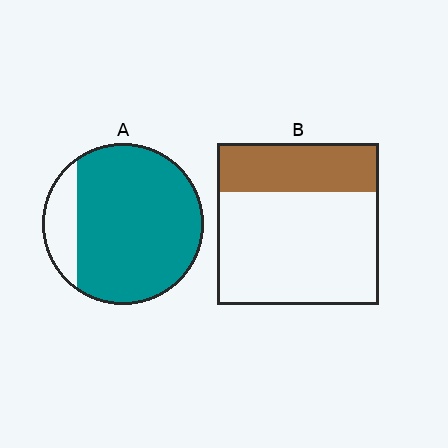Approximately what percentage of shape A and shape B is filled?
A is approximately 85% and B is approximately 30%.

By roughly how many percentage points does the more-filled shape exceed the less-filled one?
By roughly 55 percentage points (A over B).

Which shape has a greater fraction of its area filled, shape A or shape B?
Shape A.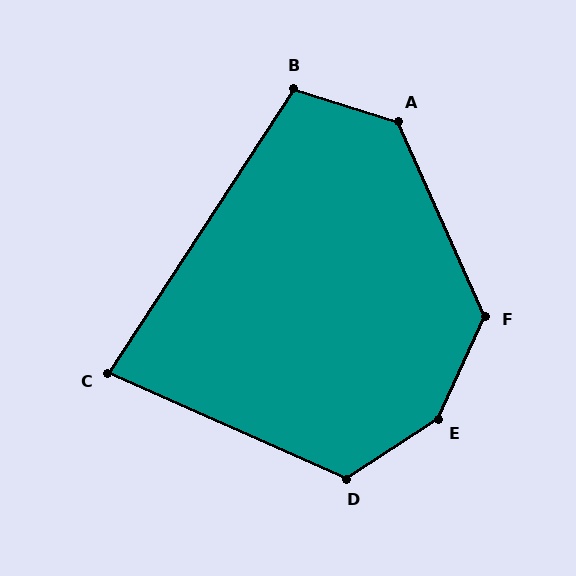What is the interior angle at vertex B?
Approximately 106 degrees (obtuse).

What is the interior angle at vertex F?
Approximately 131 degrees (obtuse).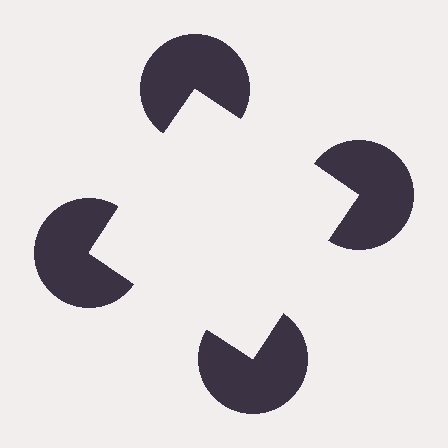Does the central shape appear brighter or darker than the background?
It typically appears slightly brighter than the background, even though no actual brightness change is drawn.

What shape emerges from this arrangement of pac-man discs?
An illusory square — its edges are inferred from the aligned wedge cuts in the pac-man discs, not physically drawn.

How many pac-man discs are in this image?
There are 4 — one at each vertex of the illusory square.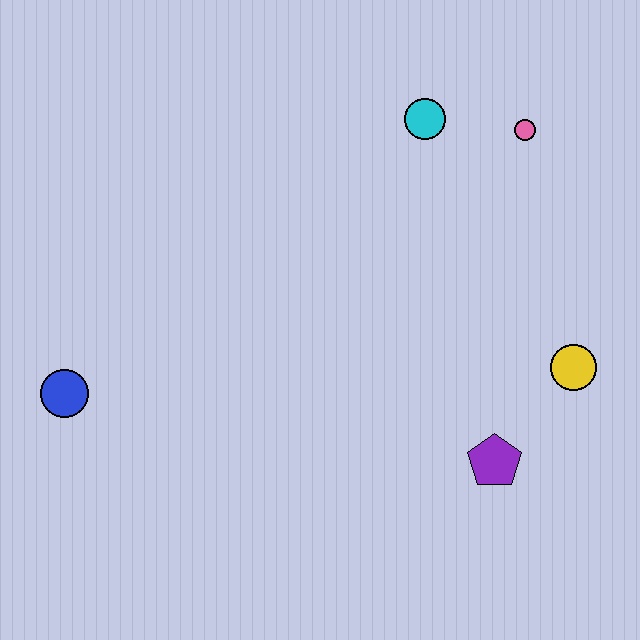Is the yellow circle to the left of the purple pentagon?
No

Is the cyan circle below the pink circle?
No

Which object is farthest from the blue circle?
The pink circle is farthest from the blue circle.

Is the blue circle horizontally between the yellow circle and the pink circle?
No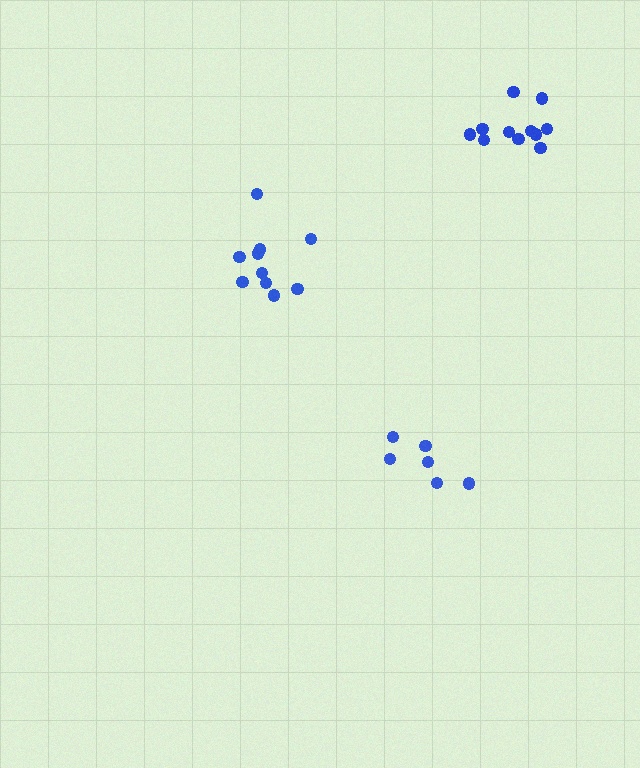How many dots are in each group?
Group 1: 6 dots, Group 2: 10 dots, Group 3: 11 dots (27 total).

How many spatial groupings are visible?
There are 3 spatial groupings.